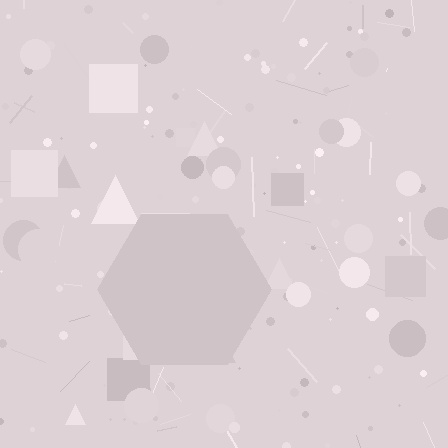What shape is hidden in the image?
A hexagon is hidden in the image.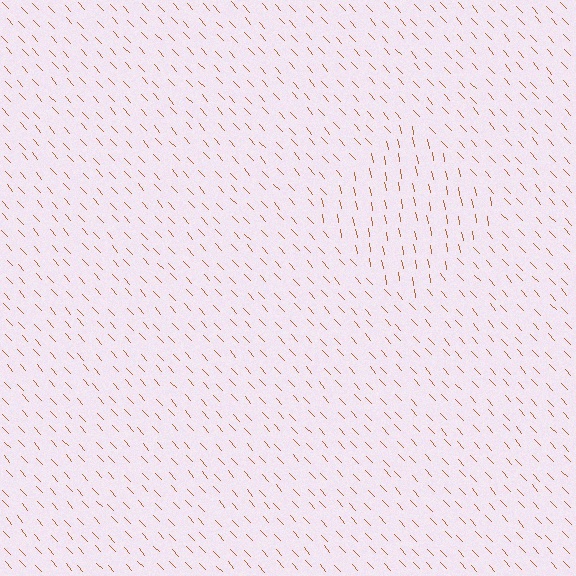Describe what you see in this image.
The image is filled with small brown line segments. A diamond region in the image has lines oriented differently from the surrounding lines, creating a visible texture boundary.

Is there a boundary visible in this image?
Yes, there is a texture boundary formed by a change in line orientation.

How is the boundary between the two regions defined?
The boundary is defined purely by a change in line orientation (approximately 32 degrees difference). All lines are the same color and thickness.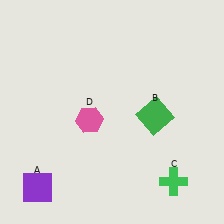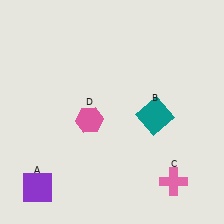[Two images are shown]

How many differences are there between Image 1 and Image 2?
There are 2 differences between the two images.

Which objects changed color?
B changed from green to teal. C changed from green to pink.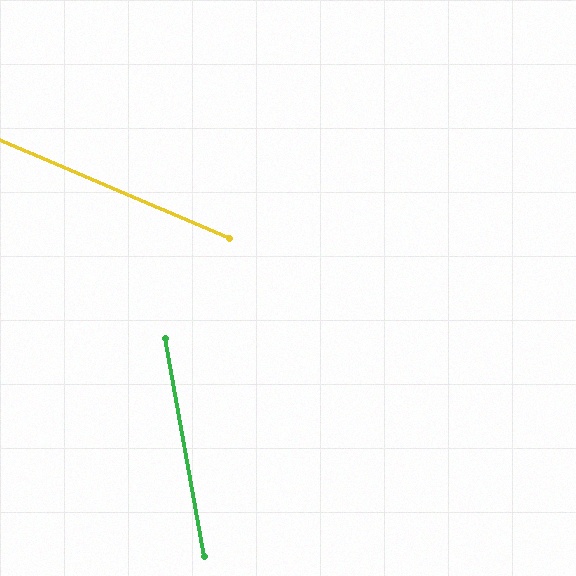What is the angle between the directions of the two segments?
Approximately 57 degrees.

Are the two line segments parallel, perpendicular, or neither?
Neither parallel nor perpendicular — they differ by about 57°.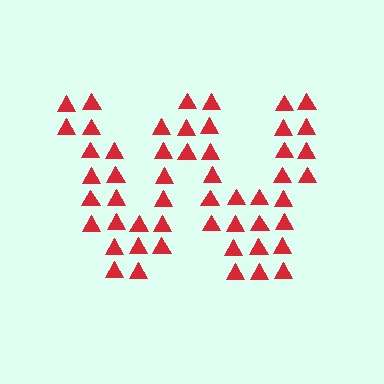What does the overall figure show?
The overall figure shows the letter W.